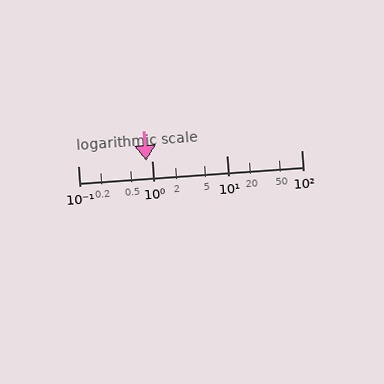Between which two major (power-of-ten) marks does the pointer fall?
The pointer is between 0.1 and 1.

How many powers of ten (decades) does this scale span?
The scale spans 3 decades, from 0.1 to 100.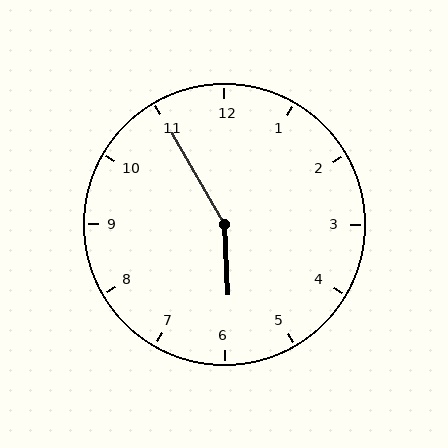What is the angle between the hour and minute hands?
Approximately 152 degrees.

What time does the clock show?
5:55.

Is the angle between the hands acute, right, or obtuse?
It is obtuse.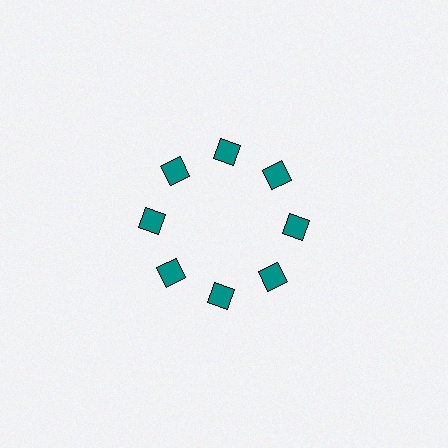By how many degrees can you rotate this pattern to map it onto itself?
The pattern maps onto itself every 45 degrees of rotation.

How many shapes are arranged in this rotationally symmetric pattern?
There are 8 shapes, arranged in 8 groups of 1.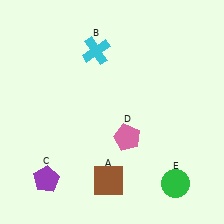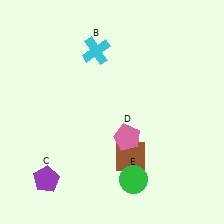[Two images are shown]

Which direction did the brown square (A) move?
The brown square (A) moved up.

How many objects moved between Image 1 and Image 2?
2 objects moved between the two images.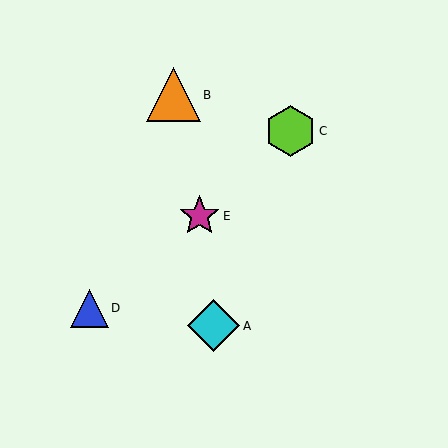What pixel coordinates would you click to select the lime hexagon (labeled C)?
Click at (291, 131) to select the lime hexagon C.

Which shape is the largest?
The orange triangle (labeled B) is the largest.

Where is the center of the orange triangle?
The center of the orange triangle is at (174, 95).